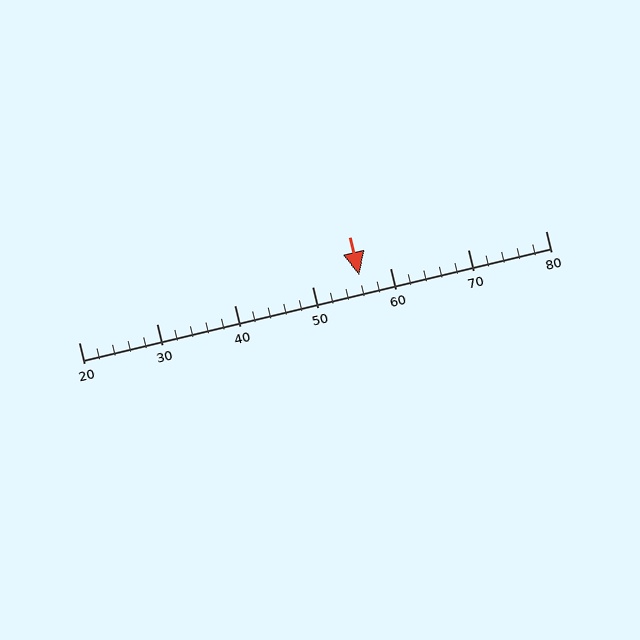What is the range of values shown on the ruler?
The ruler shows values from 20 to 80.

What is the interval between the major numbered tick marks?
The major tick marks are spaced 10 units apart.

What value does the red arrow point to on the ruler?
The red arrow points to approximately 56.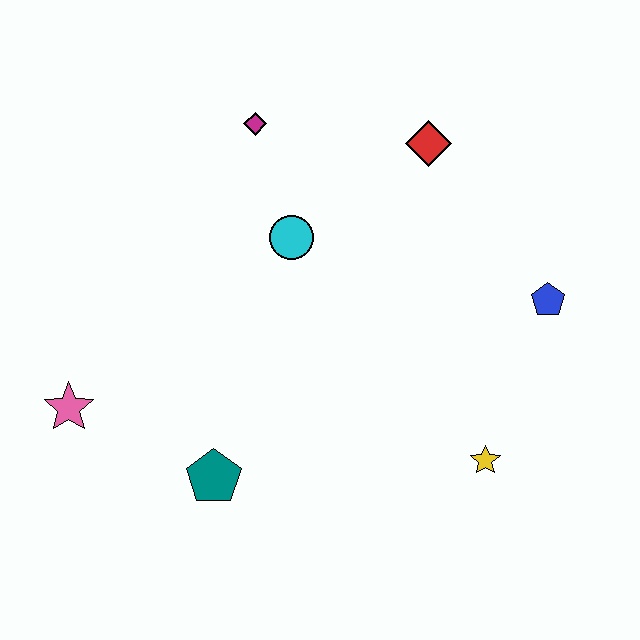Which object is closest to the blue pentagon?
The yellow star is closest to the blue pentagon.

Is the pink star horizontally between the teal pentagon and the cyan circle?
No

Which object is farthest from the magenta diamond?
The yellow star is farthest from the magenta diamond.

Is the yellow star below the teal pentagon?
No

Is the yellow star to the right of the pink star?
Yes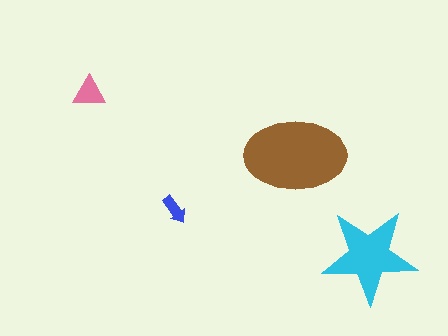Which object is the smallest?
The blue arrow.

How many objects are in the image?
There are 4 objects in the image.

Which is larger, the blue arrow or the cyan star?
The cyan star.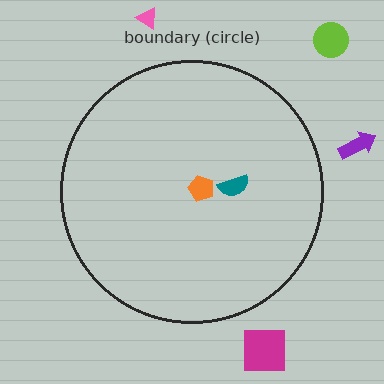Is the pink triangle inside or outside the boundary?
Outside.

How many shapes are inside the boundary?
2 inside, 4 outside.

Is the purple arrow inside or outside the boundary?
Outside.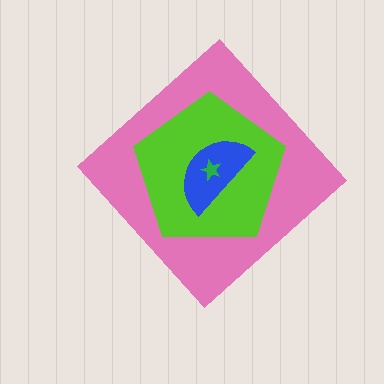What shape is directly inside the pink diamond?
The lime pentagon.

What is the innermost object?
The green star.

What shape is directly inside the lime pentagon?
The blue semicircle.